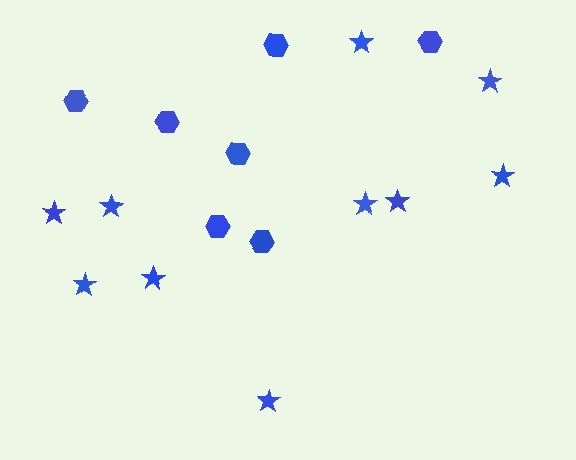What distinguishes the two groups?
There are 2 groups: one group of hexagons (7) and one group of stars (10).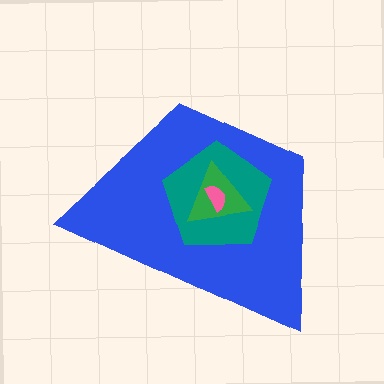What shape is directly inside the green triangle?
The pink semicircle.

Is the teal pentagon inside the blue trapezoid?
Yes.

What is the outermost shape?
The blue trapezoid.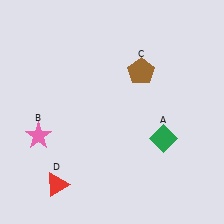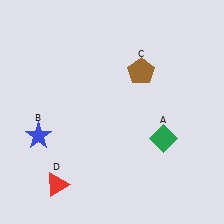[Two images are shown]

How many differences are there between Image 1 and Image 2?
There is 1 difference between the two images.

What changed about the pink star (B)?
In Image 1, B is pink. In Image 2, it changed to blue.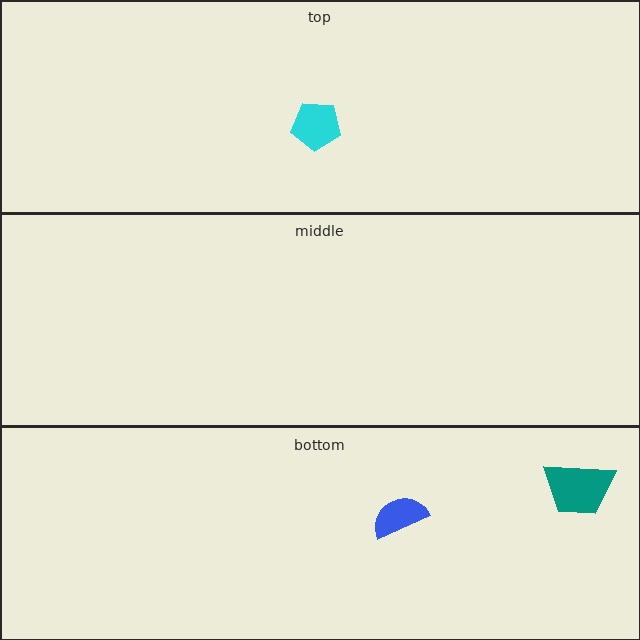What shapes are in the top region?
The cyan pentagon.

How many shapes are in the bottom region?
2.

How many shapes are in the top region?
1.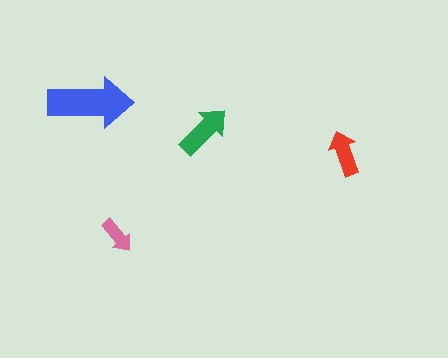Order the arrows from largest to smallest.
the blue one, the green one, the red one, the pink one.